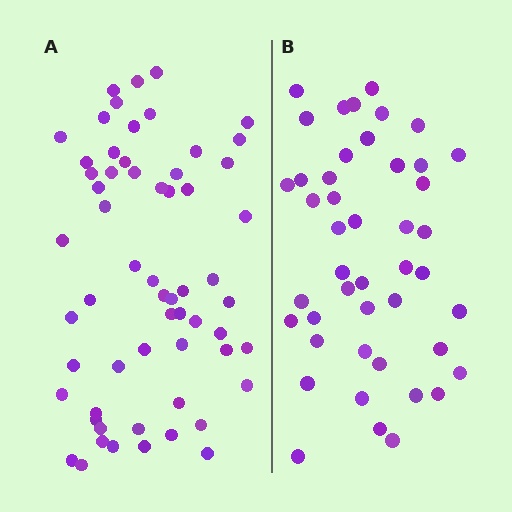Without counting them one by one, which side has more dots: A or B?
Region A (the left region) has more dots.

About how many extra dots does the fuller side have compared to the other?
Region A has approximately 15 more dots than region B.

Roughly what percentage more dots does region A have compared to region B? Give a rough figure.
About 35% more.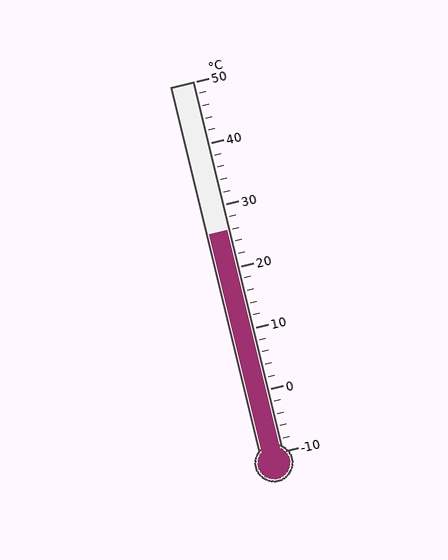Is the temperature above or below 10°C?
The temperature is above 10°C.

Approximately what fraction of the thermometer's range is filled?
The thermometer is filled to approximately 60% of its range.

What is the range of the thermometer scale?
The thermometer scale ranges from -10°C to 50°C.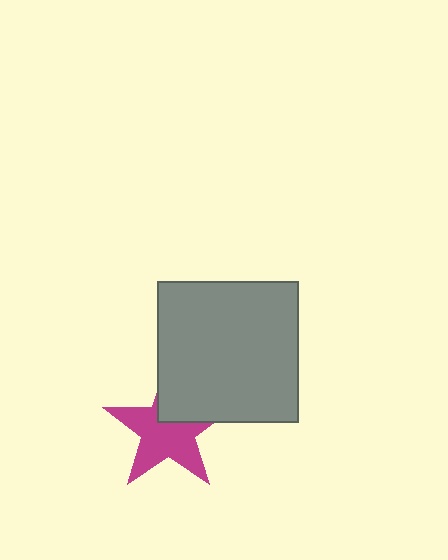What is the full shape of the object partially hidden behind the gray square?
The partially hidden object is a magenta star.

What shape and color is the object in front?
The object in front is a gray square.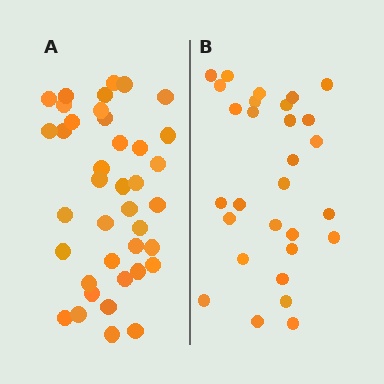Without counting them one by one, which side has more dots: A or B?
Region A (the left region) has more dots.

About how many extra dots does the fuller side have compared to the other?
Region A has roughly 10 or so more dots than region B.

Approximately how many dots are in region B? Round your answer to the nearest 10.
About 30 dots. (The exact count is 29, which rounds to 30.)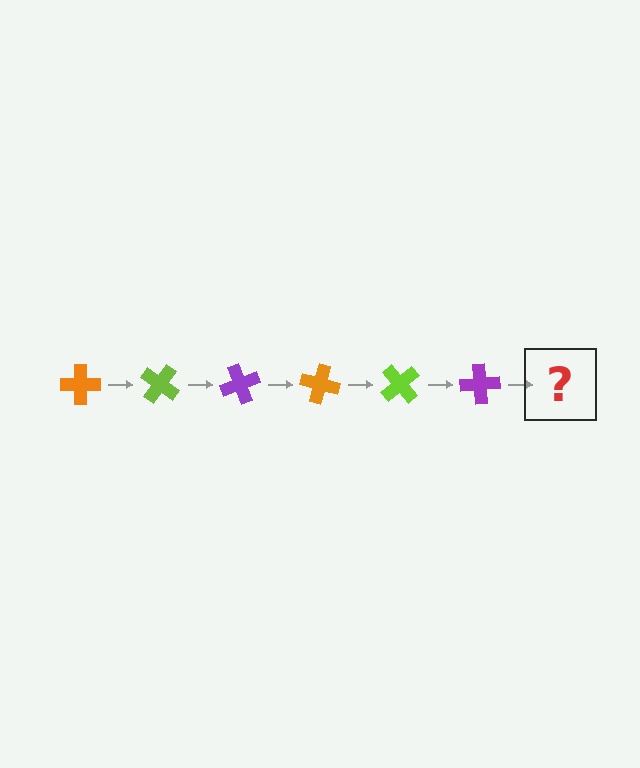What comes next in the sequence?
The next element should be an orange cross, rotated 210 degrees from the start.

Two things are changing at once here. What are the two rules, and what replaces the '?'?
The two rules are that it rotates 35 degrees each step and the color cycles through orange, lime, and purple. The '?' should be an orange cross, rotated 210 degrees from the start.